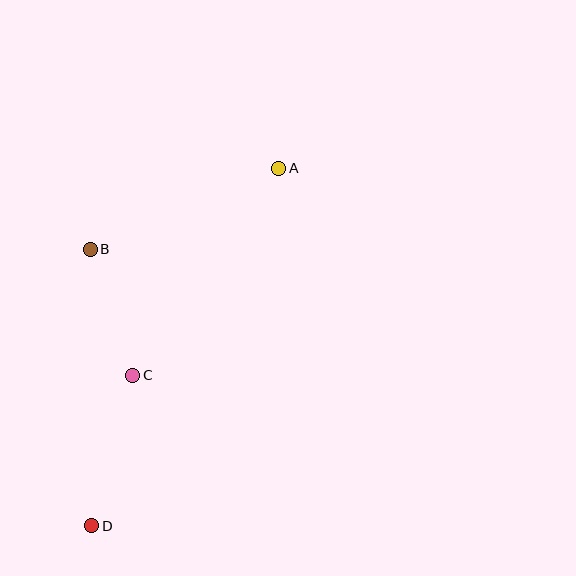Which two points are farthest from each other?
Points A and D are farthest from each other.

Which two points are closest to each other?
Points B and C are closest to each other.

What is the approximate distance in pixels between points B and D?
The distance between B and D is approximately 277 pixels.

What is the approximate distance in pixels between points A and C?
The distance between A and C is approximately 253 pixels.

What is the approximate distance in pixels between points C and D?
The distance between C and D is approximately 156 pixels.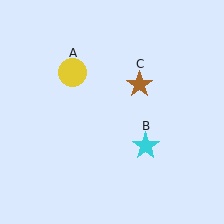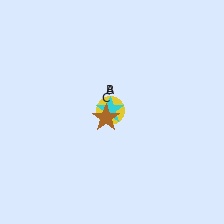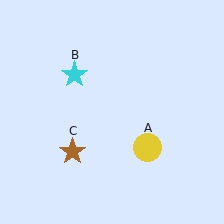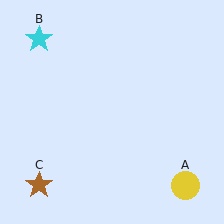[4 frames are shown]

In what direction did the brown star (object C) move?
The brown star (object C) moved down and to the left.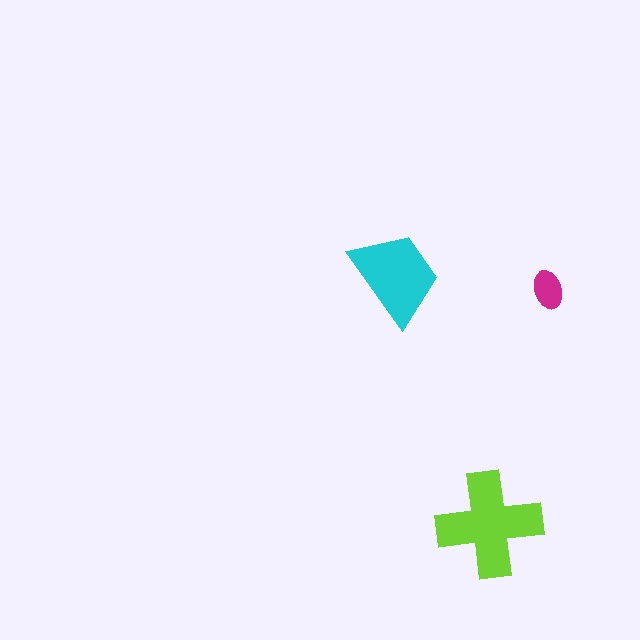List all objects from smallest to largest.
The magenta ellipse, the cyan trapezoid, the lime cross.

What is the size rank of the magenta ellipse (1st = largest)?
3rd.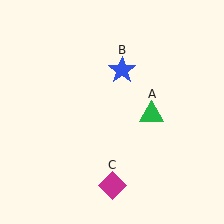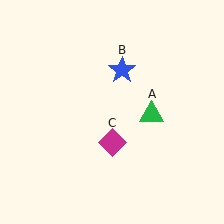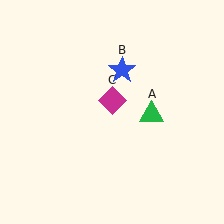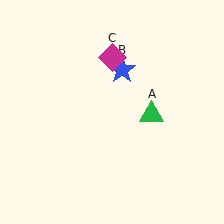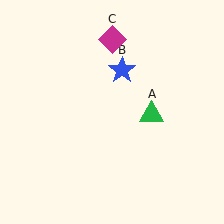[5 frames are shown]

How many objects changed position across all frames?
1 object changed position: magenta diamond (object C).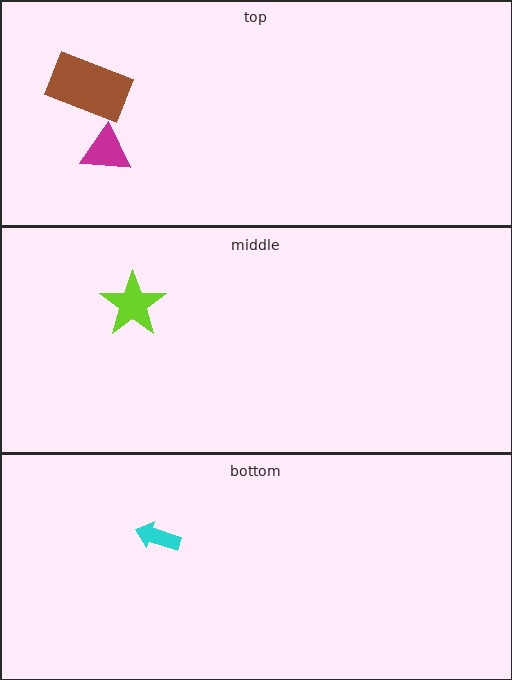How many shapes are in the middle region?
1.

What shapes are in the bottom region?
The cyan arrow.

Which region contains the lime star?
The middle region.